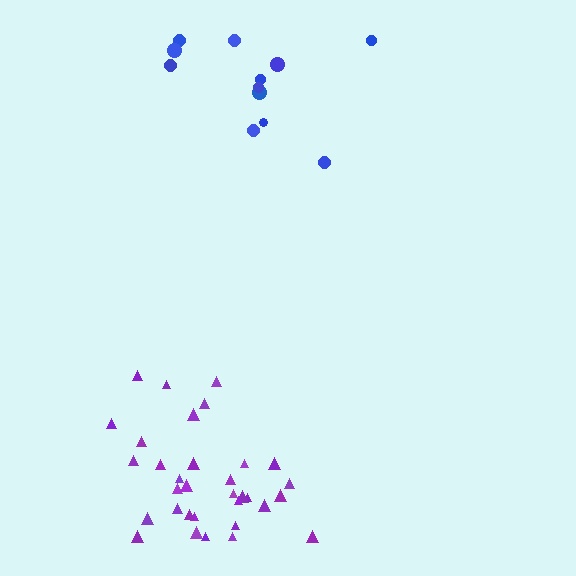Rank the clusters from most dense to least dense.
purple, blue.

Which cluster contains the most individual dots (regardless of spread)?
Purple (33).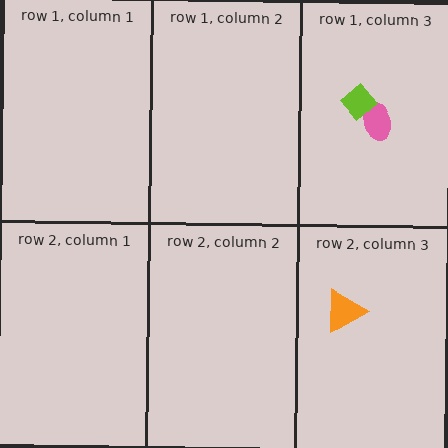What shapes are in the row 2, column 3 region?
The orange triangle.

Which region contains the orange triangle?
The row 2, column 3 region.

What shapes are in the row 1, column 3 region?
The pink ellipse, the lime diamond.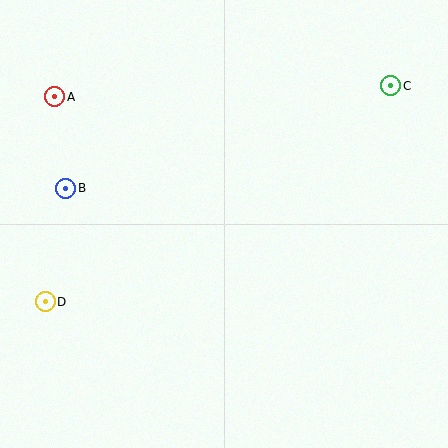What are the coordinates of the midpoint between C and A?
The midpoint between C and A is at (223, 91).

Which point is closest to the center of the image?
Point B at (66, 188) is closest to the center.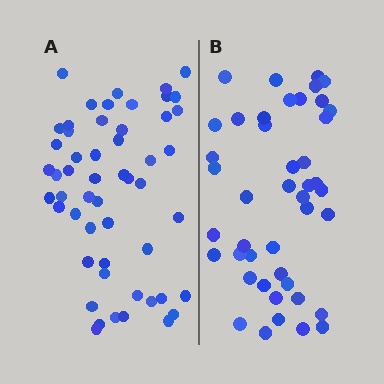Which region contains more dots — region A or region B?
Region A (the left region) has more dots.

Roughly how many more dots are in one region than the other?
Region A has roughly 8 or so more dots than region B.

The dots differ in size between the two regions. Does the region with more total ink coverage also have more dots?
No. Region B has more total ink coverage because its dots are larger, but region A actually contains more individual dots. Total area can be misleading — the number of items is what matters here.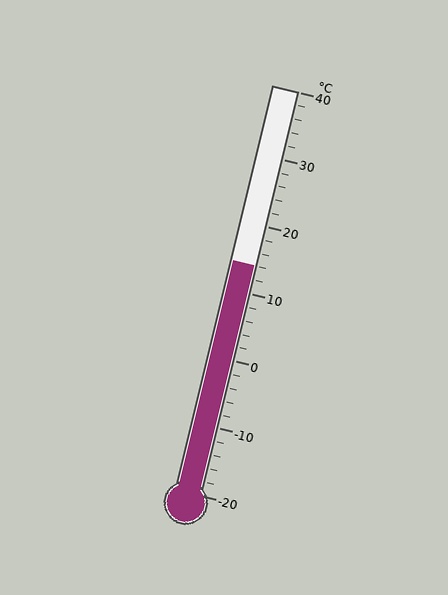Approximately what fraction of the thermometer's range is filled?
The thermometer is filled to approximately 55% of its range.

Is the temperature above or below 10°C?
The temperature is above 10°C.